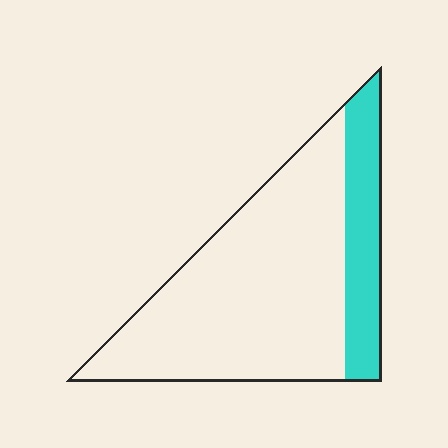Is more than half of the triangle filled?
No.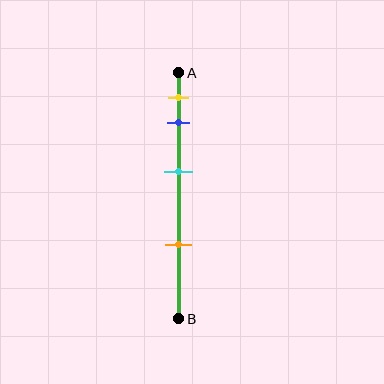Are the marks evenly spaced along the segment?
No, the marks are not evenly spaced.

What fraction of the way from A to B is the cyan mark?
The cyan mark is approximately 40% (0.4) of the way from A to B.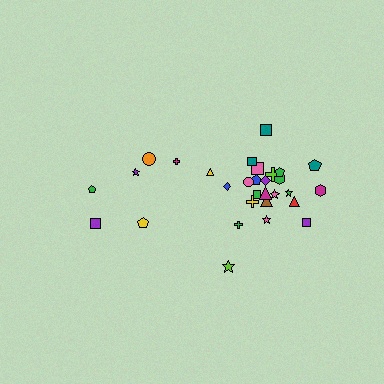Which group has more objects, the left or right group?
The right group.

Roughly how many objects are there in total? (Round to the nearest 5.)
Roughly 30 objects in total.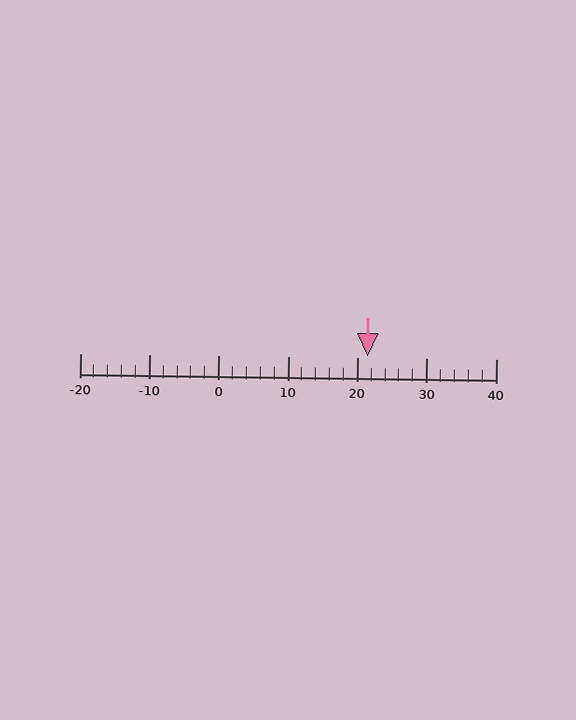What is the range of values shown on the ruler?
The ruler shows values from -20 to 40.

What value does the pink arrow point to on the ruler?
The pink arrow points to approximately 21.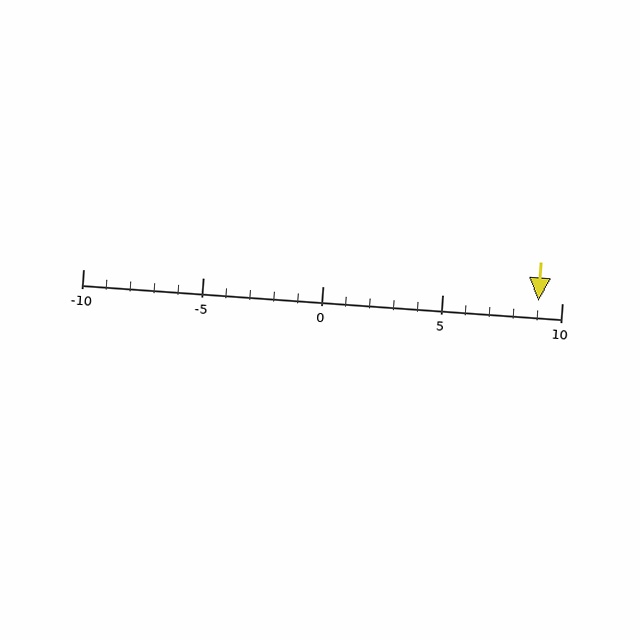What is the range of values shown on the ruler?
The ruler shows values from -10 to 10.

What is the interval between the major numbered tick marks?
The major tick marks are spaced 5 units apart.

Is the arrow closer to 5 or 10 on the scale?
The arrow is closer to 10.